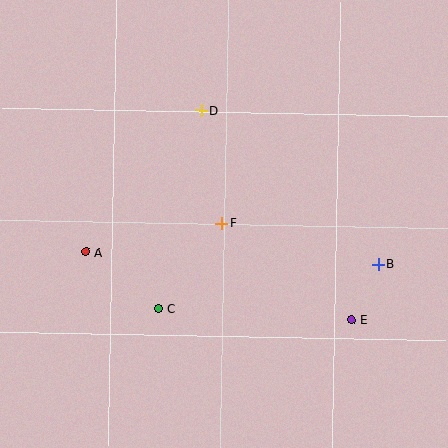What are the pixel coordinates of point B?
Point B is at (378, 264).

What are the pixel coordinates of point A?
Point A is at (86, 252).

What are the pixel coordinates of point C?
Point C is at (159, 308).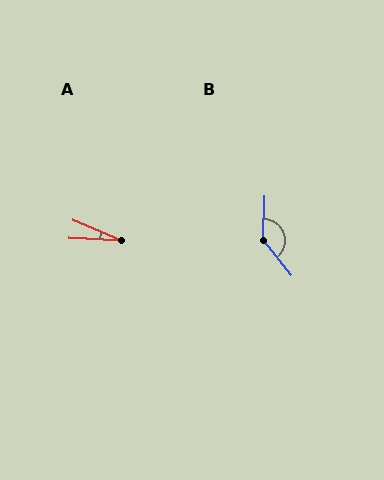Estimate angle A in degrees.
Approximately 21 degrees.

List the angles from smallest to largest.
A (21°), B (139°).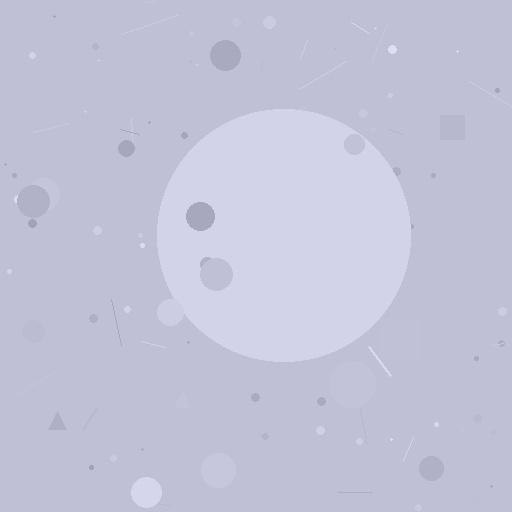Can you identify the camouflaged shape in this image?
The camouflaged shape is a circle.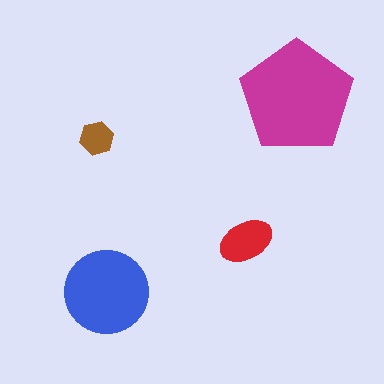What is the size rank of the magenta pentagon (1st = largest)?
1st.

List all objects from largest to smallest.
The magenta pentagon, the blue circle, the red ellipse, the brown hexagon.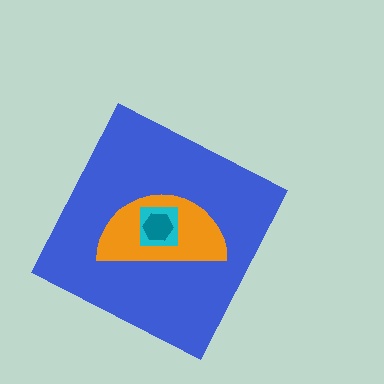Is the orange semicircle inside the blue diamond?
Yes.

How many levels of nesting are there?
4.